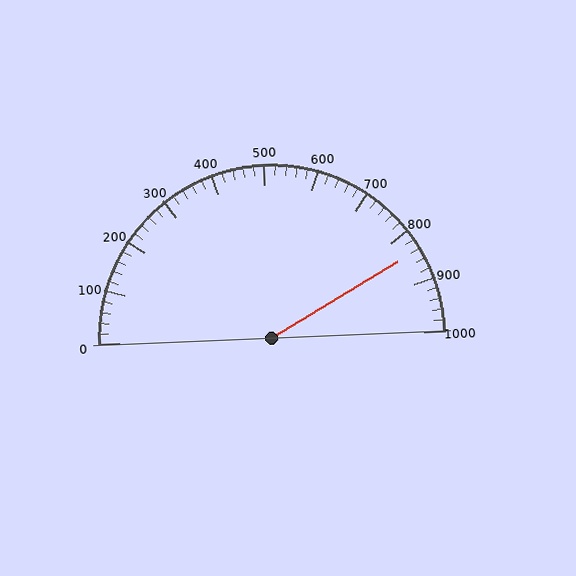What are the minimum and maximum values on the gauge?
The gauge ranges from 0 to 1000.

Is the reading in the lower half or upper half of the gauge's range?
The reading is in the upper half of the range (0 to 1000).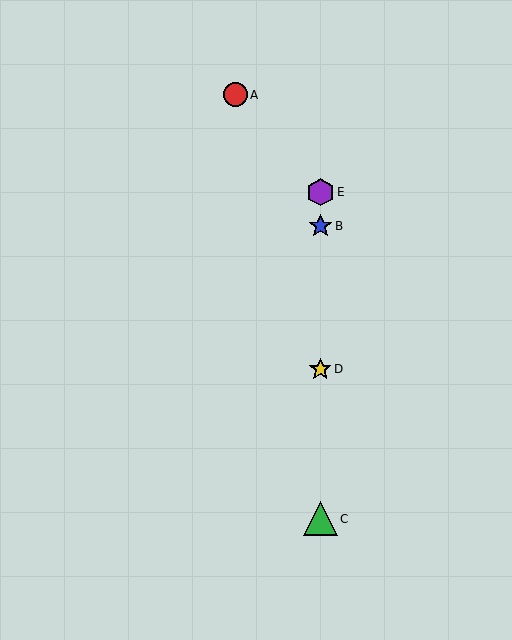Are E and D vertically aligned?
Yes, both are at x≈320.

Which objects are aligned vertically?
Objects B, C, D, E are aligned vertically.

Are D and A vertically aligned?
No, D is at x≈320 and A is at x≈235.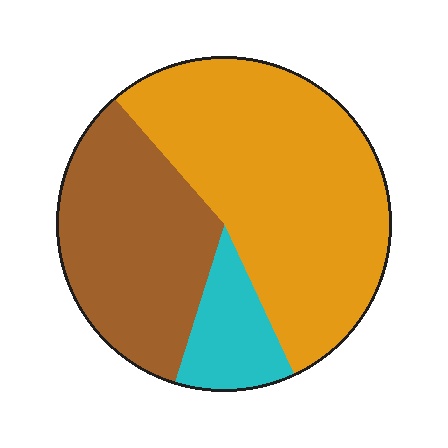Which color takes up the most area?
Orange, at roughly 55%.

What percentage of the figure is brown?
Brown covers about 35% of the figure.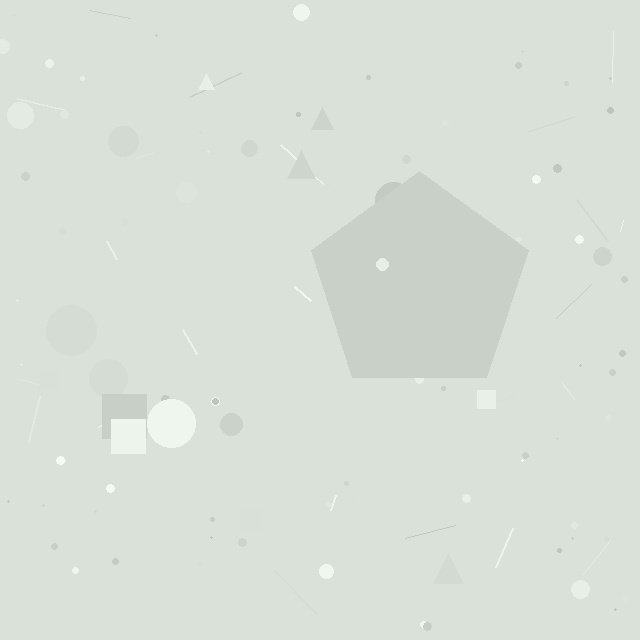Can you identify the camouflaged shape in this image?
The camouflaged shape is a pentagon.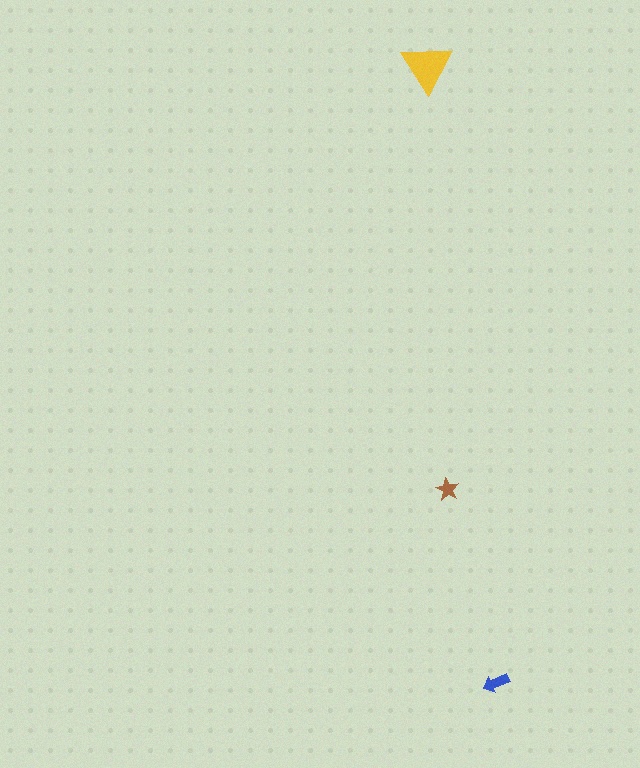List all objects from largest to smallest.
The yellow triangle, the blue arrow, the brown star.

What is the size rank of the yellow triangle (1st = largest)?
1st.